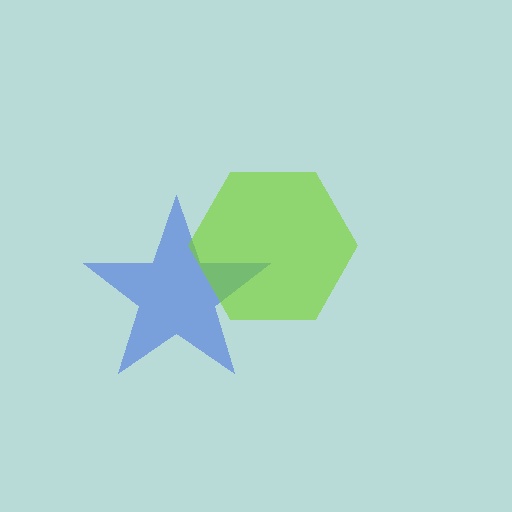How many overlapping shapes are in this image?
There are 2 overlapping shapes in the image.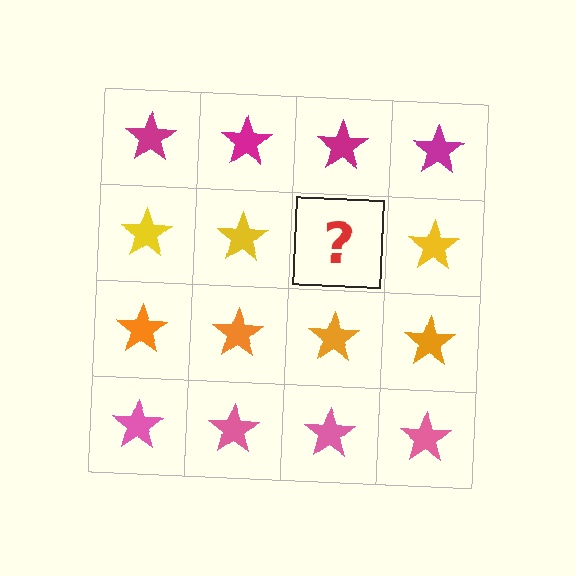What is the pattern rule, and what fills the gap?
The rule is that each row has a consistent color. The gap should be filled with a yellow star.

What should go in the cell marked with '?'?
The missing cell should contain a yellow star.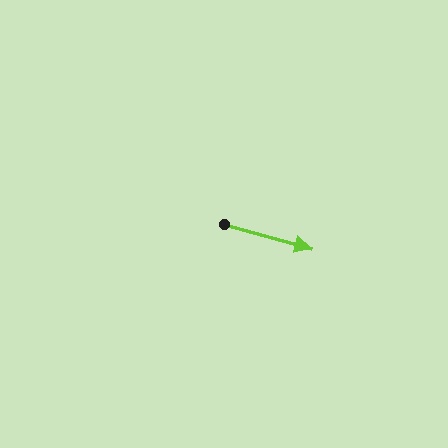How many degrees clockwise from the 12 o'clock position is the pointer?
Approximately 105 degrees.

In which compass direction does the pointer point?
East.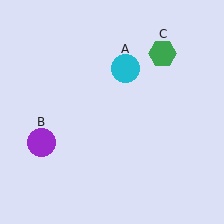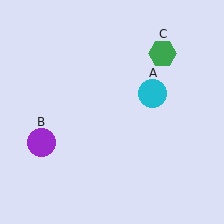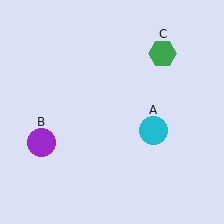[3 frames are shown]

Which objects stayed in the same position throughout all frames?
Purple circle (object B) and green hexagon (object C) remained stationary.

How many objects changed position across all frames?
1 object changed position: cyan circle (object A).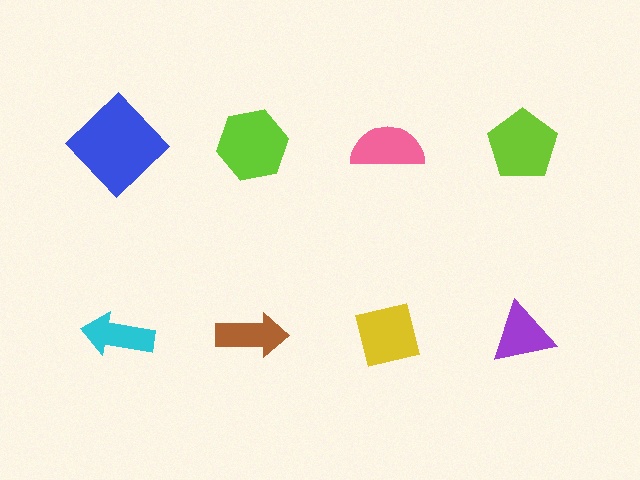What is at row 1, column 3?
A pink semicircle.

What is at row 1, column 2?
A lime hexagon.